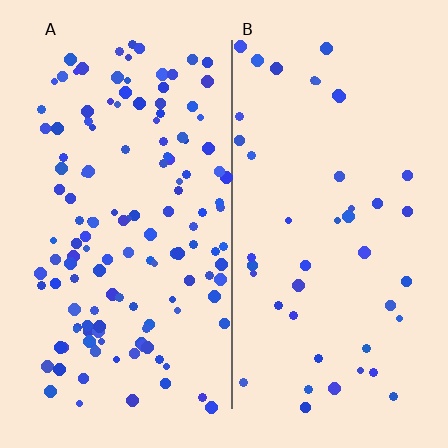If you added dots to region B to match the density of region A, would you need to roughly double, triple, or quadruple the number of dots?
Approximately triple.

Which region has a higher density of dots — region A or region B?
A (the left).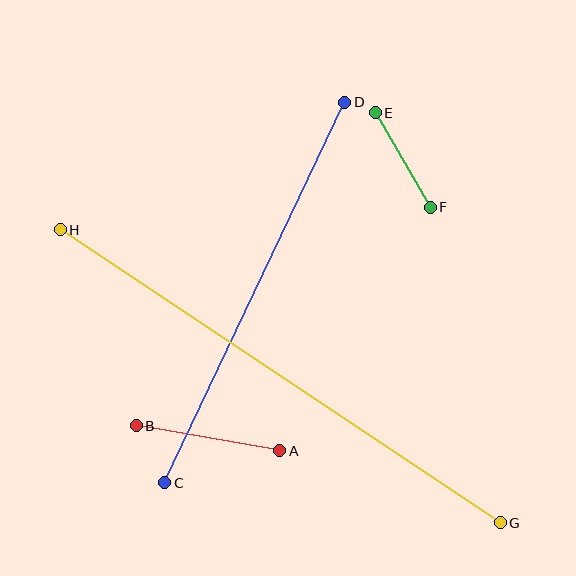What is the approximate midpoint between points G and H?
The midpoint is at approximately (280, 376) pixels.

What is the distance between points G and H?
The distance is approximately 528 pixels.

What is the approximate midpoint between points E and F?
The midpoint is at approximately (403, 160) pixels.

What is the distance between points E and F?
The distance is approximately 110 pixels.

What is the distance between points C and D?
The distance is approximately 421 pixels.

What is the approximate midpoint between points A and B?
The midpoint is at approximately (208, 438) pixels.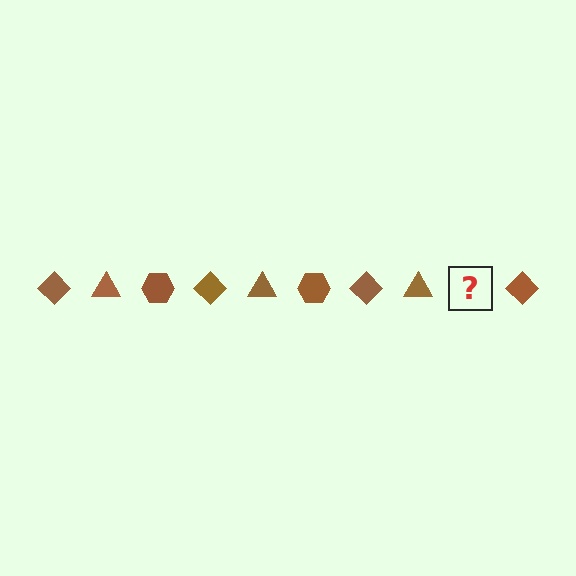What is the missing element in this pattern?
The missing element is a brown hexagon.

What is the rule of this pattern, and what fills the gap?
The rule is that the pattern cycles through diamond, triangle, hexagon shapes in brown. The gap should be filled with a brown hexagon.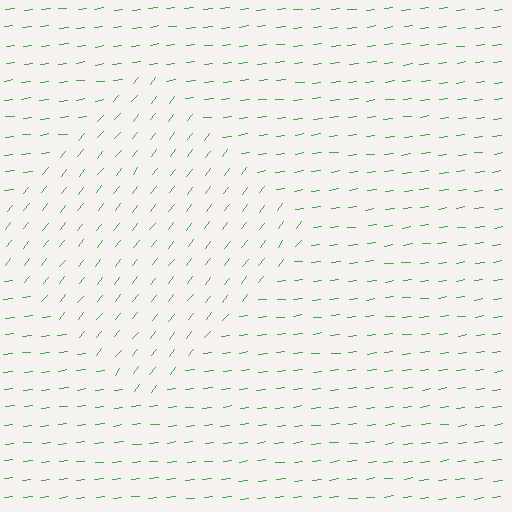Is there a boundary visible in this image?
Yes, there is a texture boundary formed by a change in line orientation.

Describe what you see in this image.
The image is filled with small green line segments. A diamond region in the image has lines oriented differently from the surrounding lines, creating a visible texture boundary.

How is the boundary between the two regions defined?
The boundary is defined purely by a change in line orientation (approximately 45 degrees difference). All lines are the same color and thickness.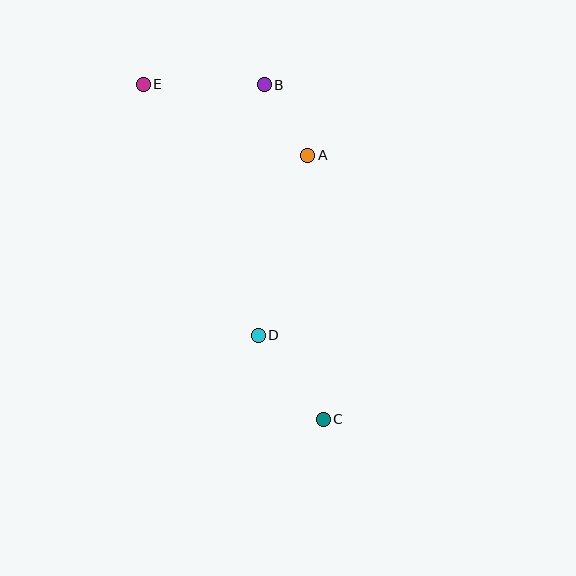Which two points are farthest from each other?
Points C and E are farthest from each other.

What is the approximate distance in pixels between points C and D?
The distance between C and D is approximately 106 pixels.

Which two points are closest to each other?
Points A and B are closest to each other.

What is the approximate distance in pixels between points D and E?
The distance between D and E is approximately 276 pixels.